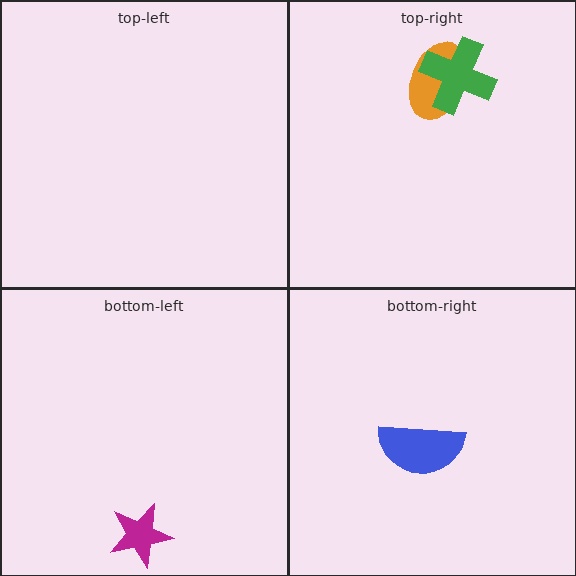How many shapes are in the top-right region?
2.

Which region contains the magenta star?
The bottom-left region.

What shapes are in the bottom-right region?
The blue semicircle.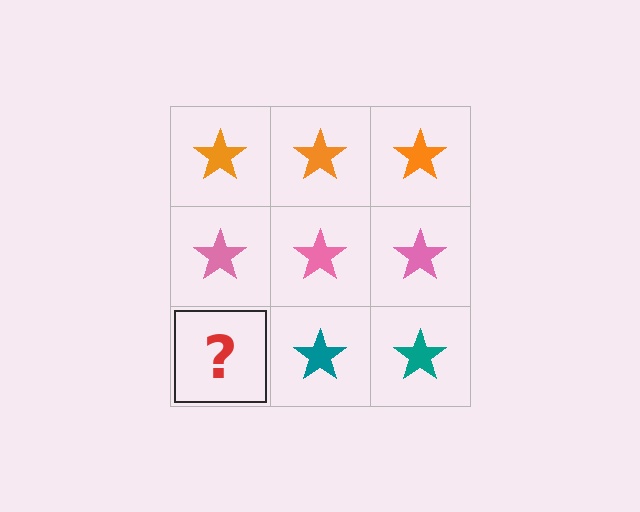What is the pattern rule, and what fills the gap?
The rule is that each row has a consistent color. The gap should be filled with a teal star.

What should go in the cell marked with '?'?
The missing cell should contain a teal star.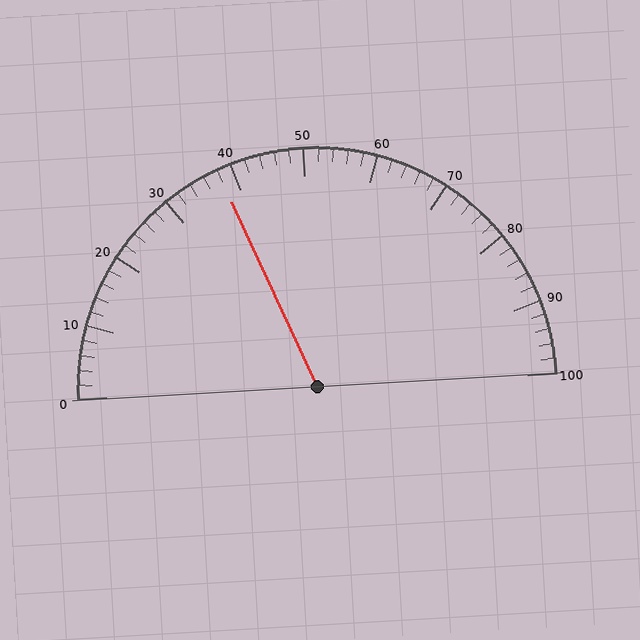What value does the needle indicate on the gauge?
The needle indicates approximately 38.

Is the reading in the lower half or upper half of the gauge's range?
The reading is in the lower half of the range (0 to 100).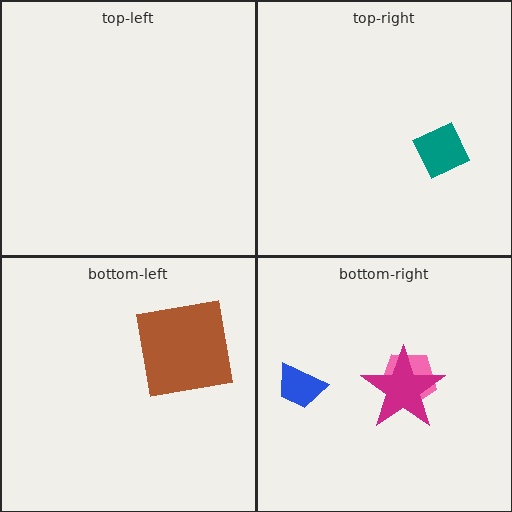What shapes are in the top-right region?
The teal diamond.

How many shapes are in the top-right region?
1.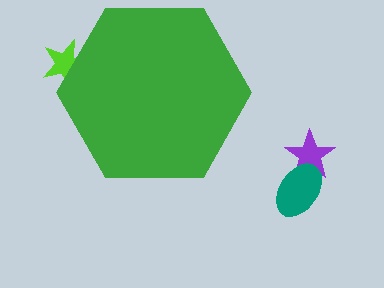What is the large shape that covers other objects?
A green hexagon.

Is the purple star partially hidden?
No, the purple star is fully visible.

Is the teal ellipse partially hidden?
No, the teal ellipse is fully visible.